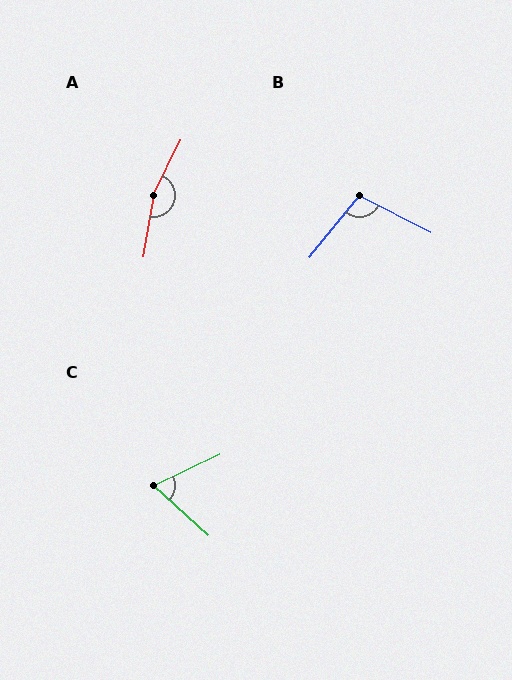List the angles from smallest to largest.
C (68°), B (102°), A (164°).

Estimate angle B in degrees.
Approximately 102 degrees.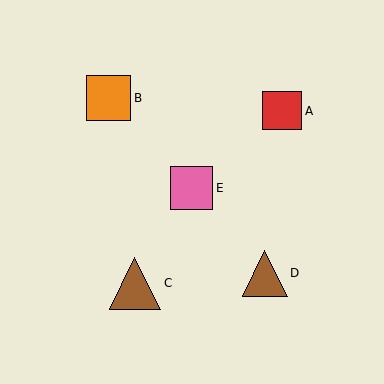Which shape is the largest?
The brown triangle (labeled C) is the largest.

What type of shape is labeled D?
Shape D is a brown triangle.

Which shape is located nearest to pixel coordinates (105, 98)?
The orange square (labeled B) at (109, 98) is nearest to that location.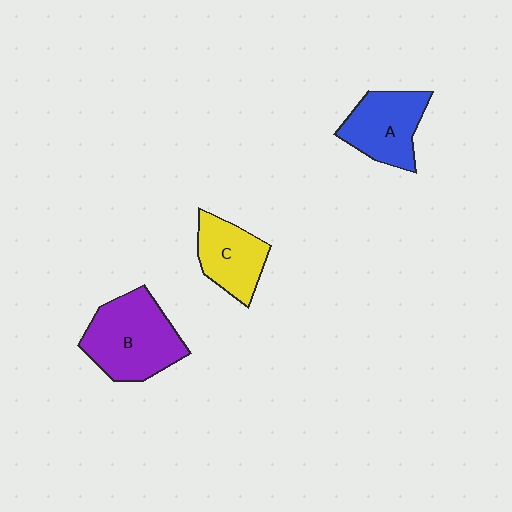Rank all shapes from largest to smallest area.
From largest to smallest: B (purple), A (blue), C (yellow).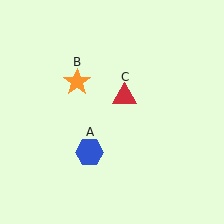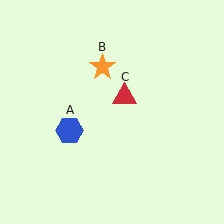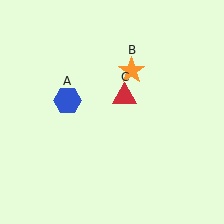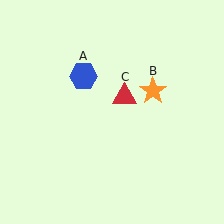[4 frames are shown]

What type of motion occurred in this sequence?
The blue hexagon (object A), orange star (object B) rotated clockwise around the center of the scene.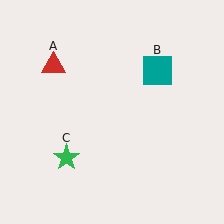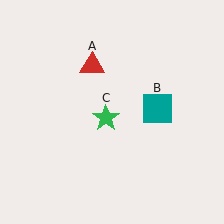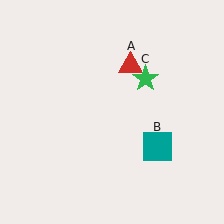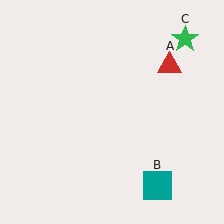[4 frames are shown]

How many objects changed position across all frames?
3 objects changed position: red triangle (object A), teal square (object B), green star (object C).